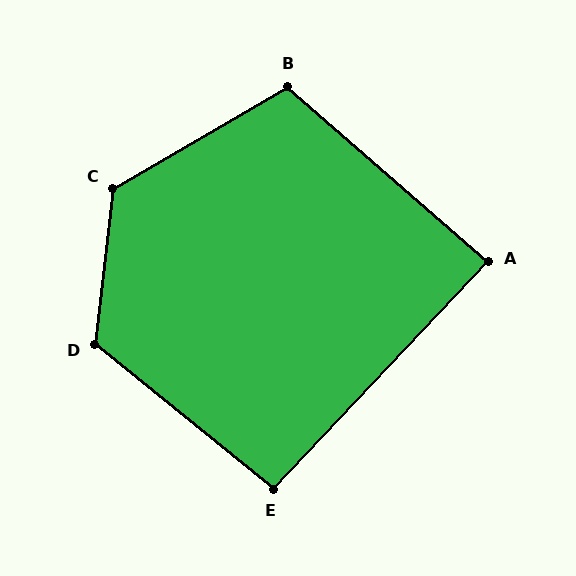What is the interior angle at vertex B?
Approximately 109 degrees (obtuse).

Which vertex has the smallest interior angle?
A, at approximately 88 degrees.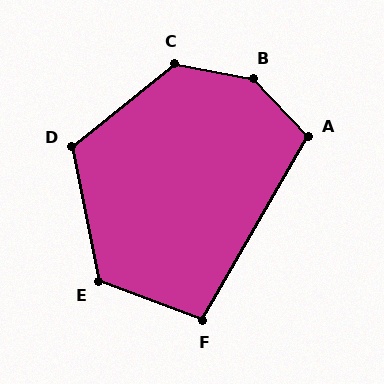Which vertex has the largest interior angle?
B, at approximately 144 degrees.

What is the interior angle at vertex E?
Approximately 122 degrees (obtuse).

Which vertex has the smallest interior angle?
F, at approximately 99 degrees.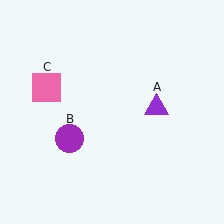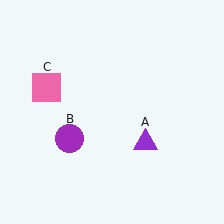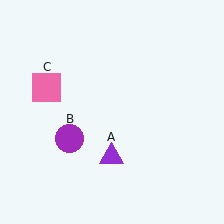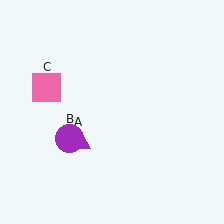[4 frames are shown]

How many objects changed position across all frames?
1 object changed position: purple triangle (object A).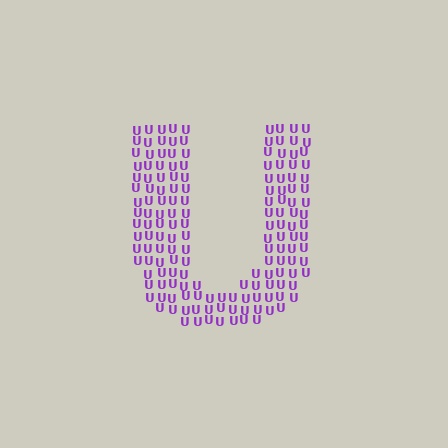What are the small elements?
The small elements are letter U's.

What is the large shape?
The large shape is the letter U.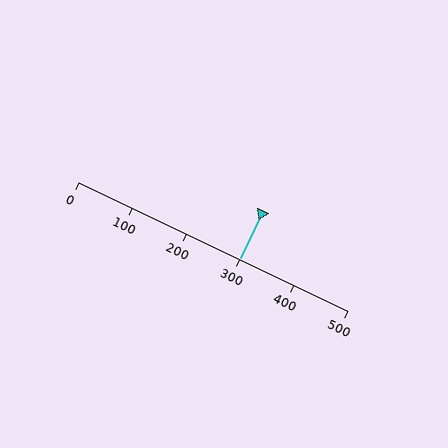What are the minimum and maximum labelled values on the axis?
The axis runs from 0 to 500.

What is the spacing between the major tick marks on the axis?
The major ticks are spaced 100 apart.